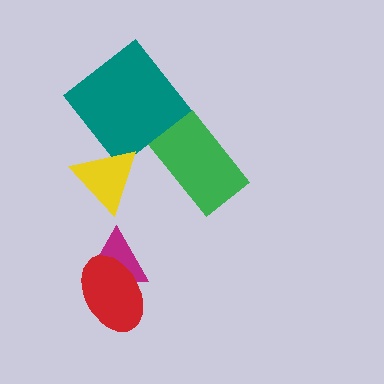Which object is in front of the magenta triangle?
The red ellipse is in front of the magenta triangle.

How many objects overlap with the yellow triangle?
0 objects overlap with the yellow triangle.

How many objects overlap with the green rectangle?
0 objects overlap with the green rectangle.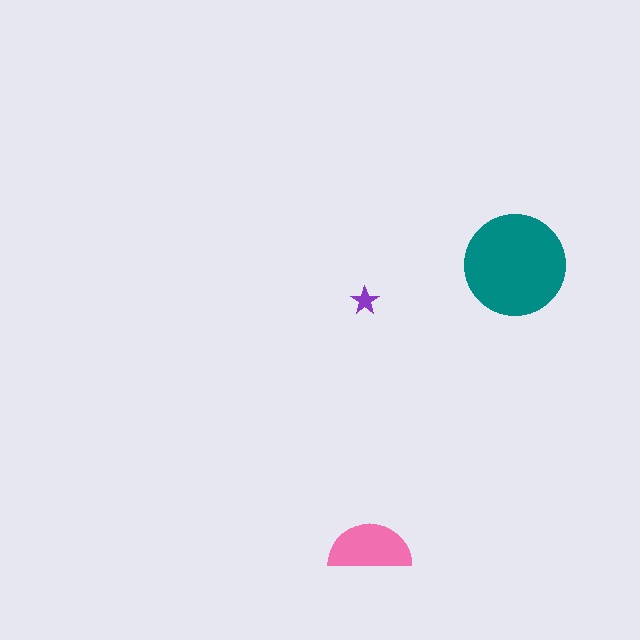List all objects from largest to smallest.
The teal circle, the pink semicircle, the purple star.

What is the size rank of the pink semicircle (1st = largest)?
2nd.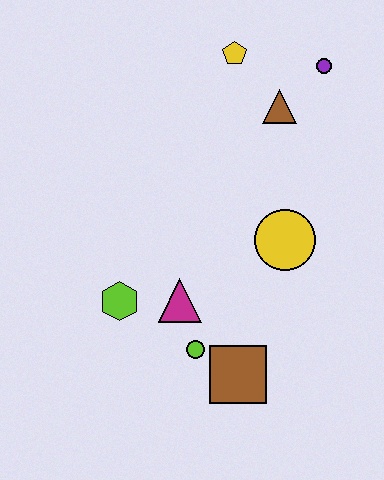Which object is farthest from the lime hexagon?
The purple circle is farthest from the lime hexagon.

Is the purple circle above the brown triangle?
Yes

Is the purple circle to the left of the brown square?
No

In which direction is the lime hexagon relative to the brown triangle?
The lime hexagon is below the brown triangle.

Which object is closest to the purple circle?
The brown triangle is closest to the purple circle.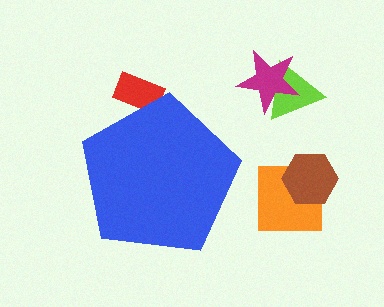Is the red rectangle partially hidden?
Yes, the red rectangle is partially hidden behind the blue pentagon.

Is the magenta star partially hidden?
No, the magenta star is fully visible.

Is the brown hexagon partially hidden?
No, the brown hexagon is fully visible.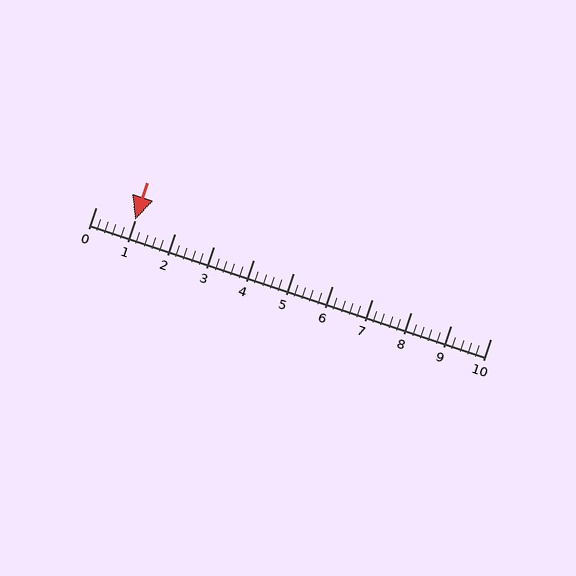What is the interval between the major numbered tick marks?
The major tick marks are spaced 1 units apart.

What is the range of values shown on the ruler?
The ruler shows values from 0 to 10.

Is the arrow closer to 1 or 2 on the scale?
The arrow is closer to 1.